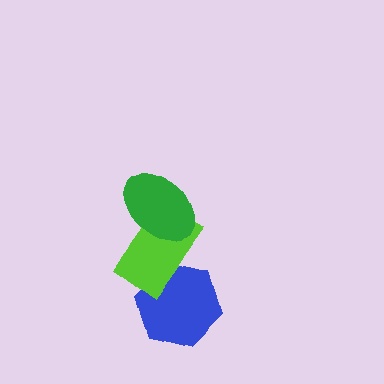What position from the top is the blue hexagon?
The blue hexagon is 3rd from the top.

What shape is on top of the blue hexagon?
The lime rectangle is on top of the blue hexagon.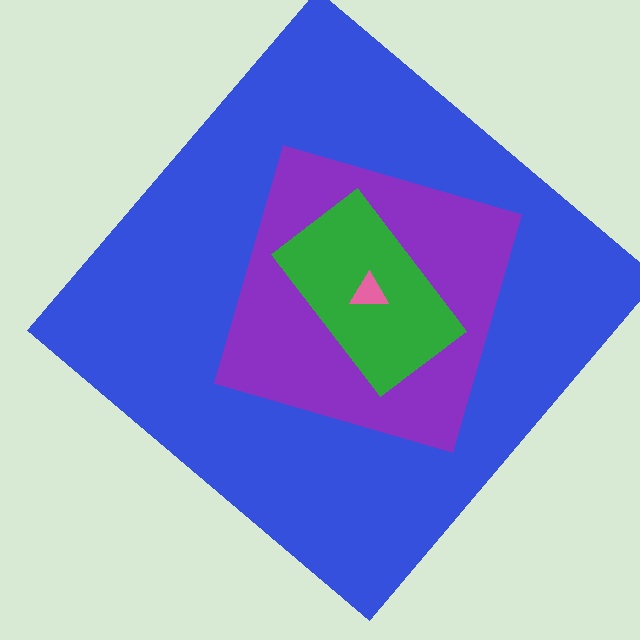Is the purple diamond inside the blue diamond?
Yes.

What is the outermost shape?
The blue diamond.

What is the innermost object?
The pink triangle.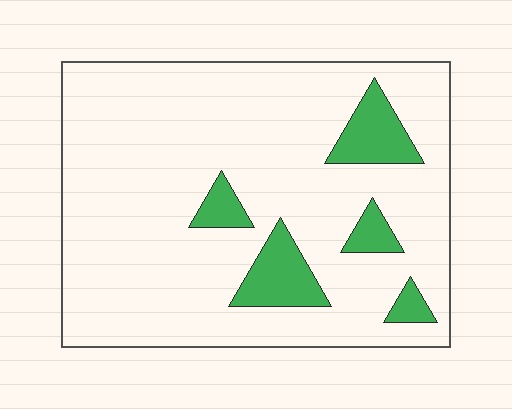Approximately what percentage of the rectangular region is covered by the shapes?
Approximately 15%.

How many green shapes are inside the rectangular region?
5.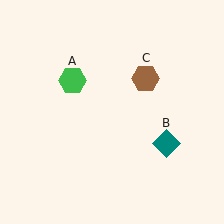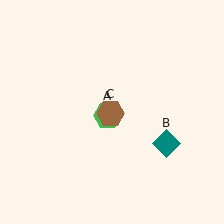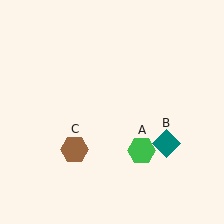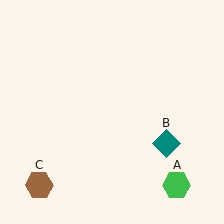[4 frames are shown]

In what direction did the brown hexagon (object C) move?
The brown hexagon (object C) moved down and to the left.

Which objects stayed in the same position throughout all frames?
Teal diamond (object B) remained stationary.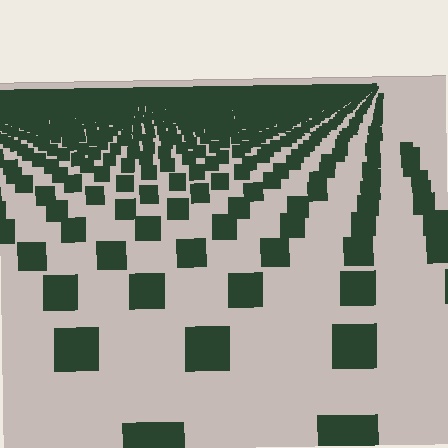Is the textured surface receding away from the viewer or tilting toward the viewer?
The surface is receding away from the viewer. Texture elements get smaller and denser toward the top.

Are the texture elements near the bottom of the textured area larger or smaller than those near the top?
Larger. Near the bottom, elements are closer to the viewer and appear at a bigger on-screen size.